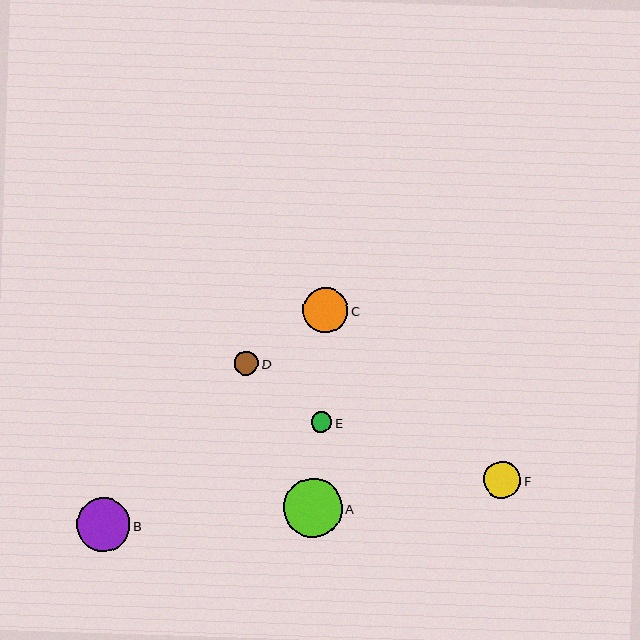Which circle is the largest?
Circle A is the largest with a size of approximately 59 pixels.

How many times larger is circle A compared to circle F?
Circle A is approximately 1.6 times the size of circle F.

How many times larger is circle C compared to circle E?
Circle C is approximately 2.2 times the size of circle E.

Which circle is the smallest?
Circle E is the smallest with a size of approximately 20 pixels.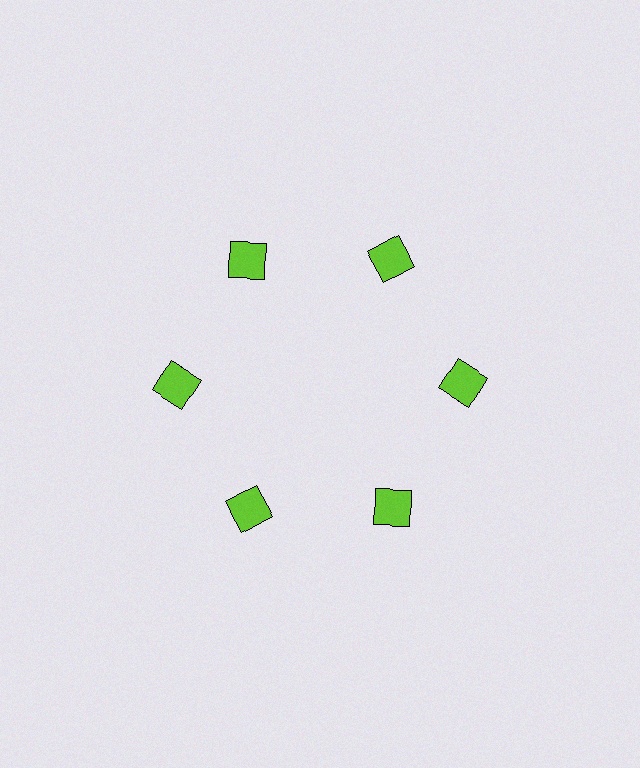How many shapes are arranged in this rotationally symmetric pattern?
There are 6 shapes, arranged in 6 groups of 1.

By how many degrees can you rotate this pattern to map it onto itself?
The pattern maps onto itself every 60 degrees of rotation.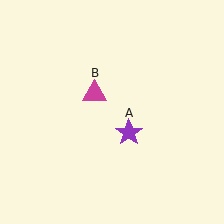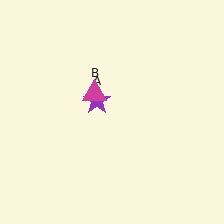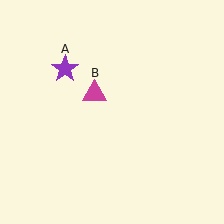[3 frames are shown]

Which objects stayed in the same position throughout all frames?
Magenta triangle (object B) remained stationary.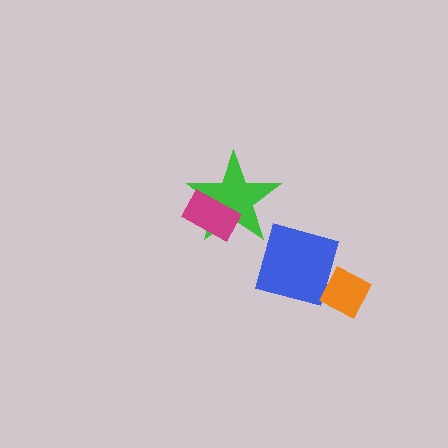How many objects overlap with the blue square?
0 objects overlap with the blue square.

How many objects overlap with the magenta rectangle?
1 object overlaps with the magenta rectangle.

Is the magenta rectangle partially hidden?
No, no other shape covers it.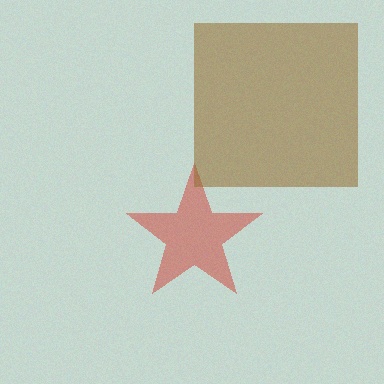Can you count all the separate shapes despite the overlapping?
Yes, there are 2 separate shapes.